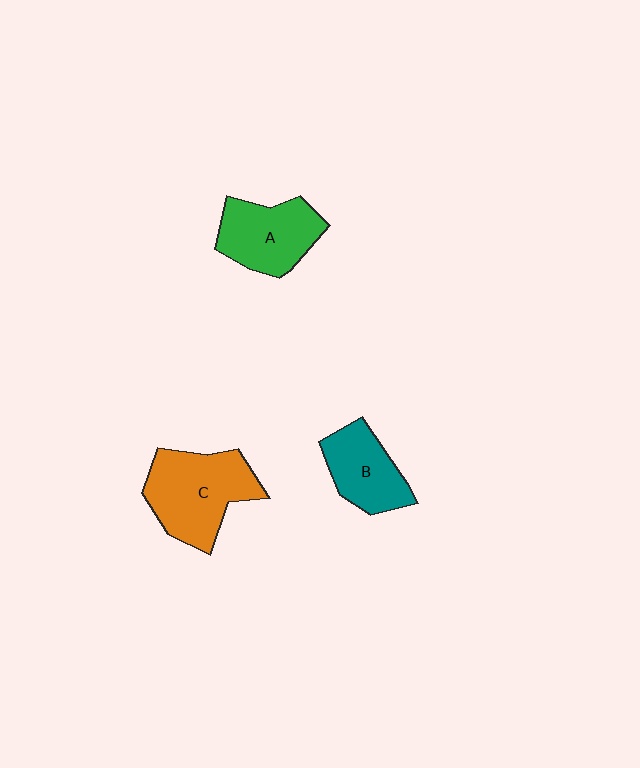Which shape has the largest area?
Shape C (orange).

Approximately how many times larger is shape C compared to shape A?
Approximately 1.3 times.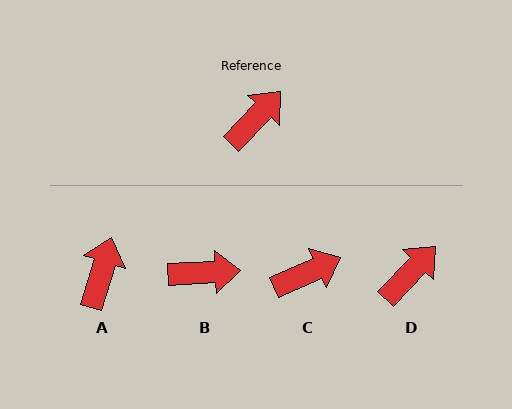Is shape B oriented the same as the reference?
No, it is off by about 44 degrees.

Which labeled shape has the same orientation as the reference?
D.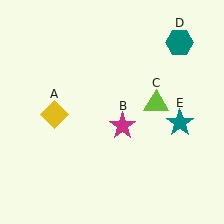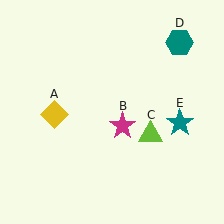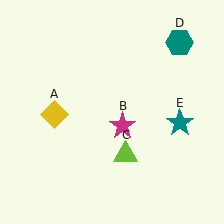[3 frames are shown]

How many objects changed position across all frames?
1 object changed position: lime triangle (object C).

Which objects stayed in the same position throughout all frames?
Yellow diamond (object A) and magenta star (object B) and teal hexagon (object D) and teal star (object E) remained stationary.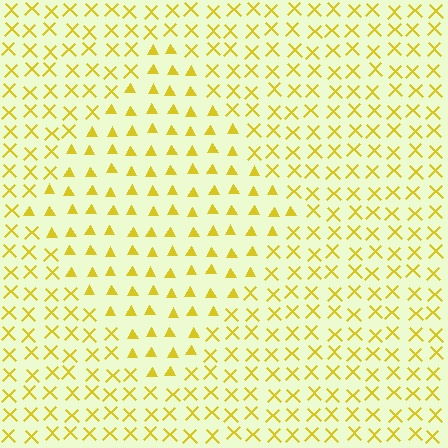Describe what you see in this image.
The image is filled with small yellow elements arranged in a uniform grid. A diamond-shaped region contains triangles, while the surrounding area contains X marks. The boundary is defined purely by the change in element shape.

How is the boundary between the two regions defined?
The boundary is defined by a change in element shape: triangles inside vs. X marks outside. All elements share the same color and spacing.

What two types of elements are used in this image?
The image uses triangles inside the diamond region and X marks outside it.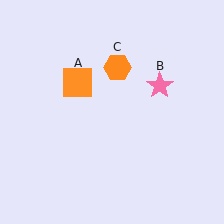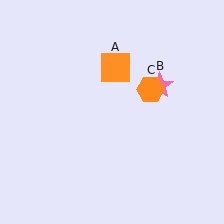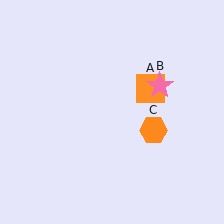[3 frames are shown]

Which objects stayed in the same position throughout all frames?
Pink star (object B) remained stationary.